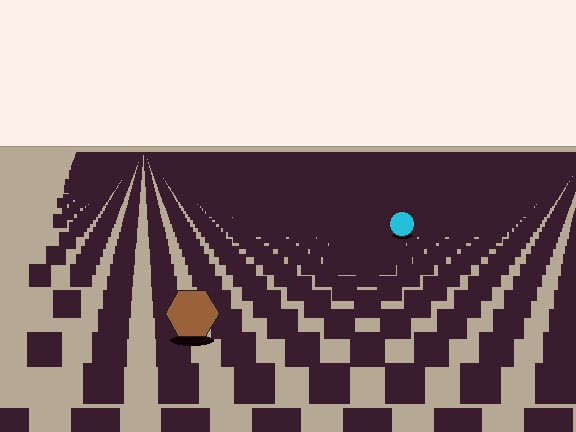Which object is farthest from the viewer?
The cyan circle is farthest from the viewer. It appears smaller and the ground texture around it is denser.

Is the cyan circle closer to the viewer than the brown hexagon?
No. The brown hexagon is closer — you can tell from the texture gradient: the ground texture is coarser near it.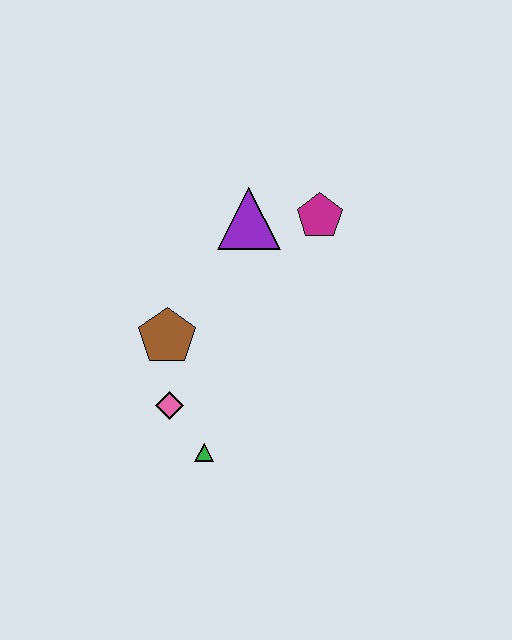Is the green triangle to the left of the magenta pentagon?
Yes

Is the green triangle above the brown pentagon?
No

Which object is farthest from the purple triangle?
The green triangle is farthest from the purple triangle.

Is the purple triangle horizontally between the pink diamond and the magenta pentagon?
Yes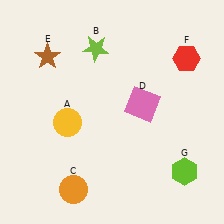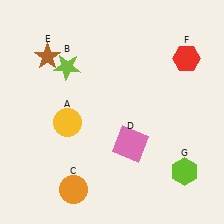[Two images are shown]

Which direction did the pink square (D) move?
The pink square (D) moved down.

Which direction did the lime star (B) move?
The lime star (B) moved left.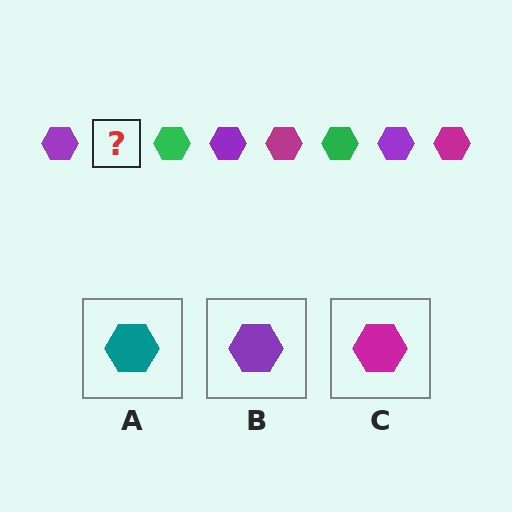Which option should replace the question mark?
Option C.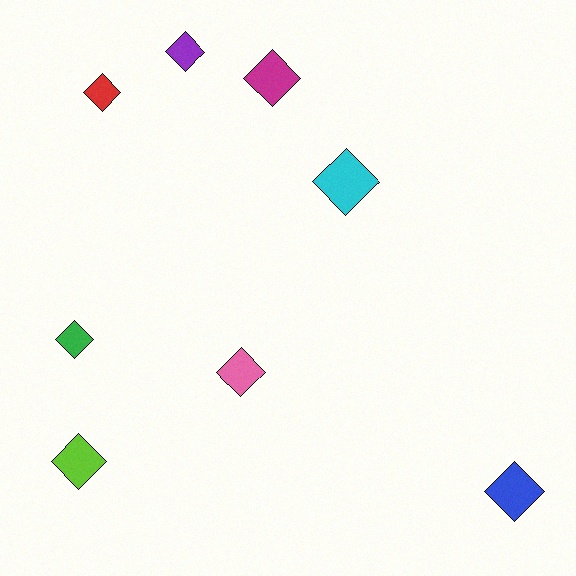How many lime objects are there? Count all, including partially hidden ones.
There is 1 lime object.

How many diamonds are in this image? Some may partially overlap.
There are 8 diamonds.